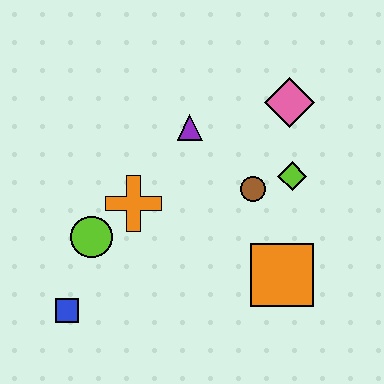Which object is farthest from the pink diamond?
The blue square is farthest from the pink diamond.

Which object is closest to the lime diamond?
The brown circle is closest to the lime diamond.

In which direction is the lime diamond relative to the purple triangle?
The lime diamond is to the right of the purple triangle.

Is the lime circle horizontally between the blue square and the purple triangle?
Yes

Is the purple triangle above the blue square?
Yes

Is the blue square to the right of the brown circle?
No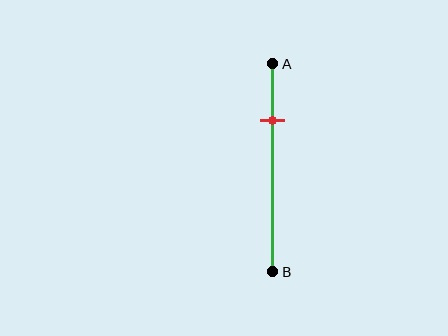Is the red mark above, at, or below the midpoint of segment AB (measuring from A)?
The red mark is above the midpoint of segment AB.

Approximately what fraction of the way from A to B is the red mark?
The red mark is approximately 25% of the way from A to B.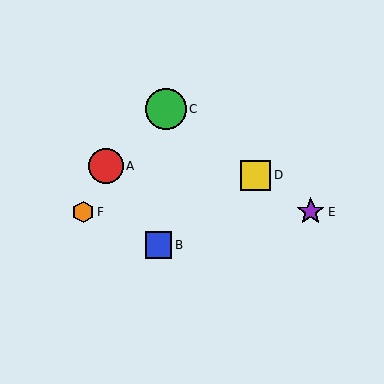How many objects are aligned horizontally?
2 objects (E, F) are aligned horizontally.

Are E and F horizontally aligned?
Yes, both are at y≈212.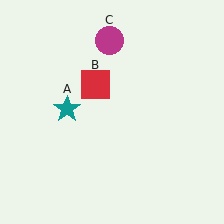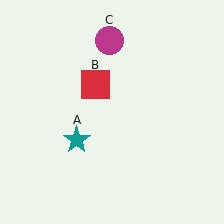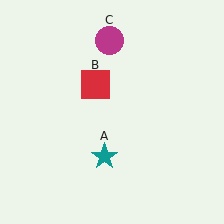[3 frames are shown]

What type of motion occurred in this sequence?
The teal star (object A) rotated counterclockwise around the center of the scene.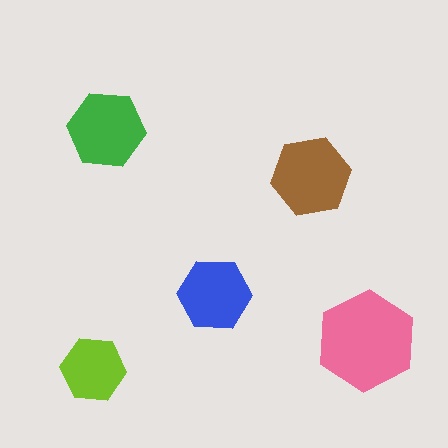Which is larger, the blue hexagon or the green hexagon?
The green one.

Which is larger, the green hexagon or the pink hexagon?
The pink one.